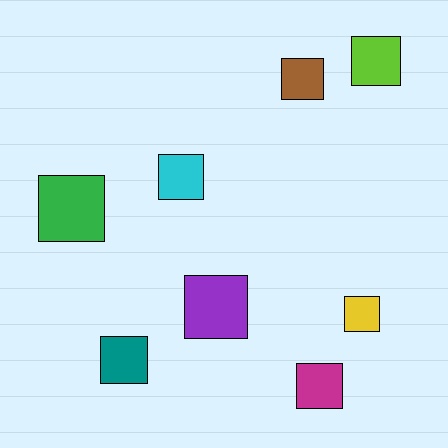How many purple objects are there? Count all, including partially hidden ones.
There is 1 purple object.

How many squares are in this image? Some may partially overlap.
There are 8 squares.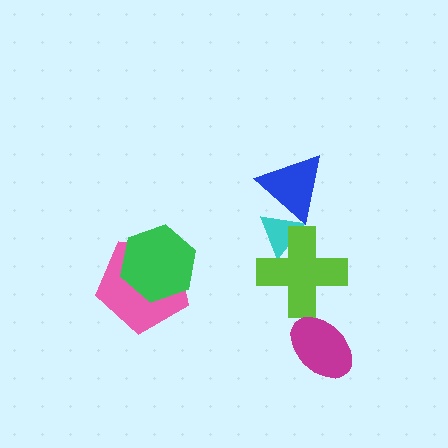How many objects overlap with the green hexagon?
1 object overlaps with the green hexagon.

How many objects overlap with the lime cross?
1 object overlaps with the lime cross.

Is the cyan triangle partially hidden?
Yes, it is partially covered by another shape.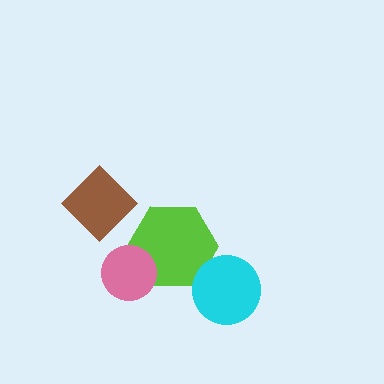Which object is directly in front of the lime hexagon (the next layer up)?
The pink circle is directly in front of the lime hexagon.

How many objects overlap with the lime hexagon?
2 objects overlap with the lime hexagon.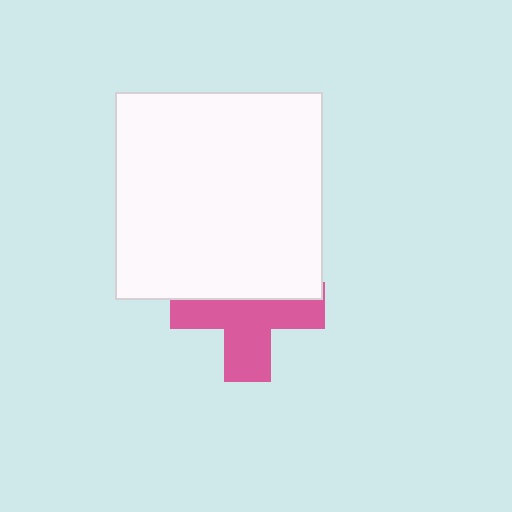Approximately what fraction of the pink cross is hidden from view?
Roughly 43% of the pink cross is hidden behind the white square.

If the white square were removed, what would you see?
You would see the complete pink cross.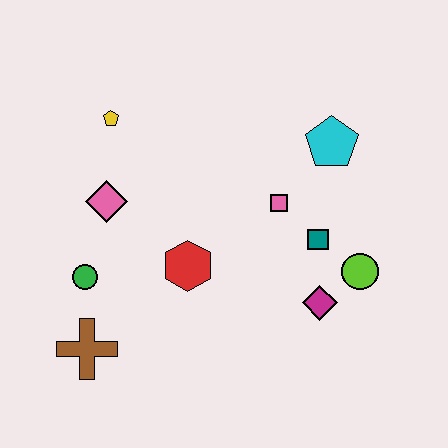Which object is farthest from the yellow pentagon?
The lime circle is farthest from the yellow pentagon.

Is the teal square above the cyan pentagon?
No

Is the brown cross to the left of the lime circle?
Yes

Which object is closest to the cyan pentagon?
The pink square is closest to the cyan pentagon.